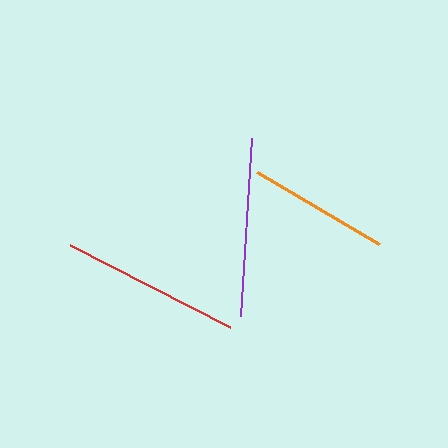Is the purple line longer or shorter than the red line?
The red line is longer than the purple line.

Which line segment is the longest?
The red line is the longest at approximately 180 pixels.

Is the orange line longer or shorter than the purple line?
The purple line is longer than the orange line.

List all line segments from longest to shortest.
From longest to shortest: red, purple, orange.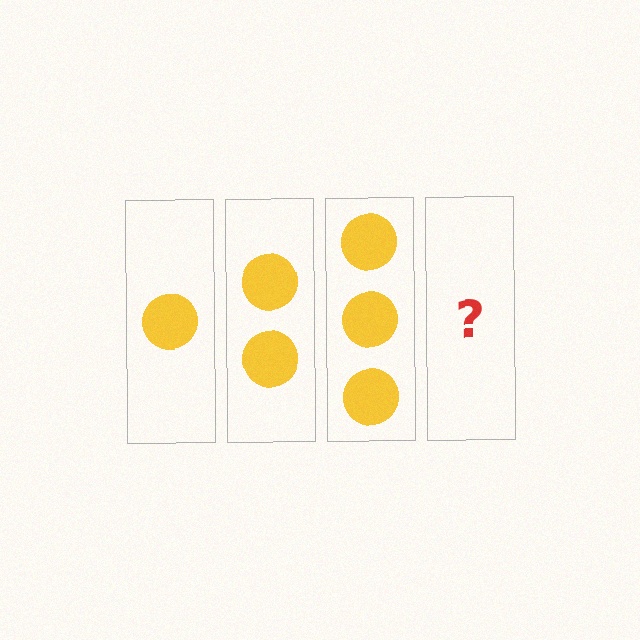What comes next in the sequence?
The next element should be 4 circles.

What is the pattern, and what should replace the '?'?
The pattern is that each step adds one more circle. The '?' should be 4 circles.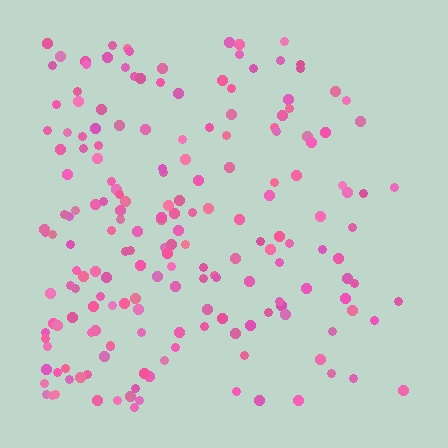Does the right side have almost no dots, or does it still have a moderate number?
Still a moderate number, just noticeably fewer than the left.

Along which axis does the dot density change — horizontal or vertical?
Horizontal.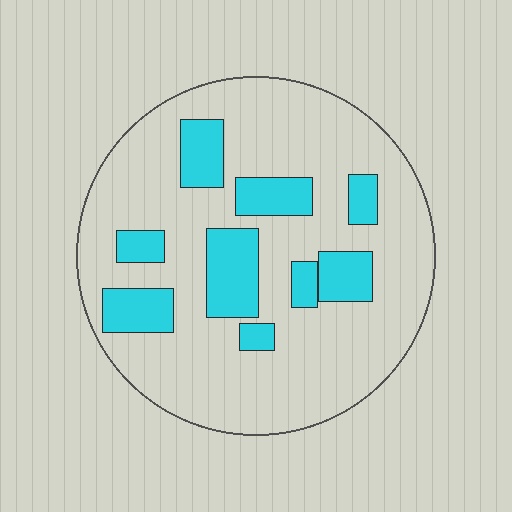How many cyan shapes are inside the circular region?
9.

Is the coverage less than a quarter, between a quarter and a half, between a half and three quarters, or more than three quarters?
Less than a quarter.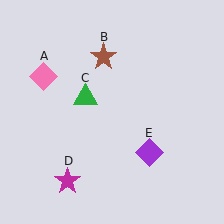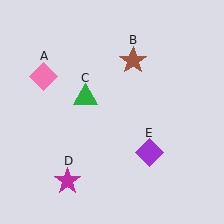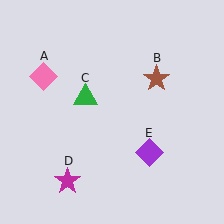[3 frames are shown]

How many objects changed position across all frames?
1 object changed position: brown star (object B).